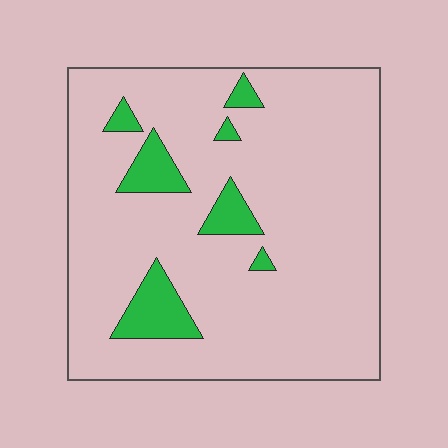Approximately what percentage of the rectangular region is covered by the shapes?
Approximately 10%.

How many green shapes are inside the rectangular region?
7.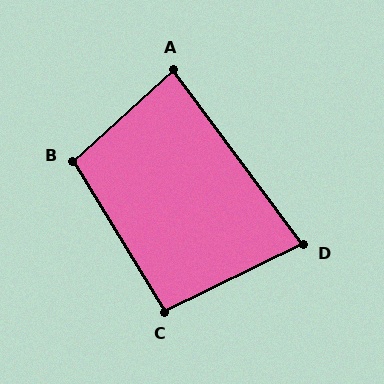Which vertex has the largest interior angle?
B, at approximately 101 degrees.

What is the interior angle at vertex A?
Approximately 85 degrees (acute).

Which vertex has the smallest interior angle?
D, at approximately 79 degrees.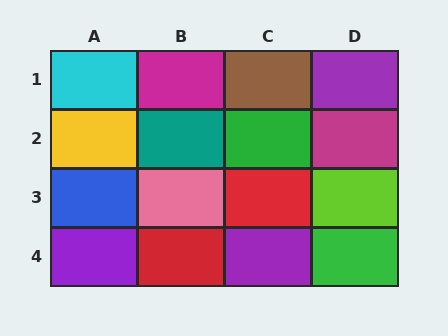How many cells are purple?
3 cells are purple.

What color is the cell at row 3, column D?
Lime.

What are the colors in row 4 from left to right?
Purple, red, purple, green.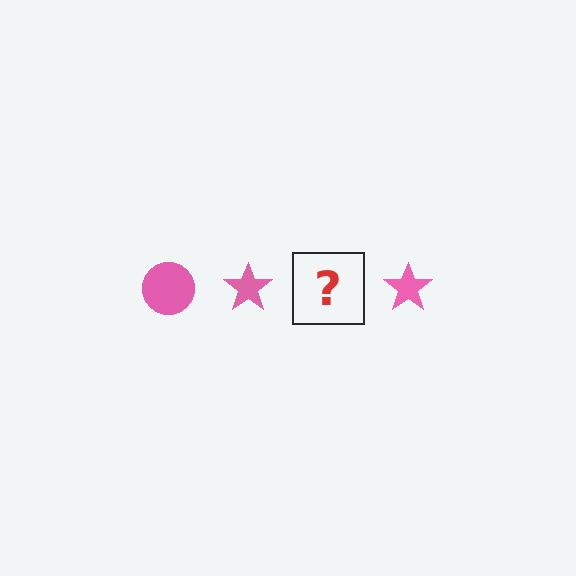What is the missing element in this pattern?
The missing element is a pink circle.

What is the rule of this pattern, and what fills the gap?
The rule is that the pattern cycles through circle, star shapes in pink. The gap should be filled with a pink circle.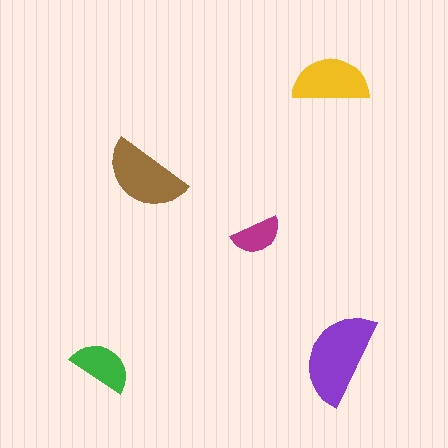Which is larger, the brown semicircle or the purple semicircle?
The purple one.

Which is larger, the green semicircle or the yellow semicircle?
The yellow one.